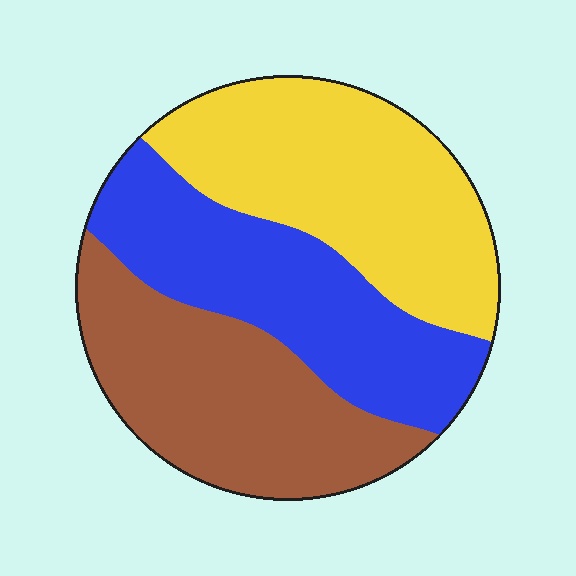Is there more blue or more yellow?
Yellow.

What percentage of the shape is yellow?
Yellow covers roughly 35% of the shape.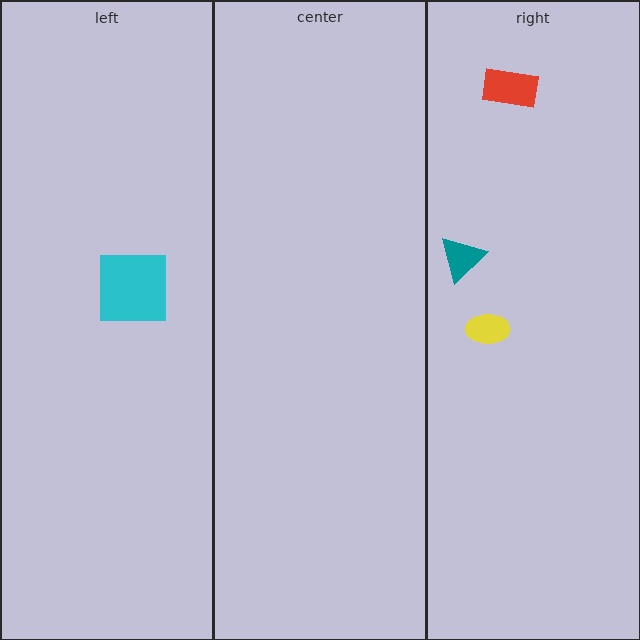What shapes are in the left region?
The cyan square.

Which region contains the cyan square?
The left region.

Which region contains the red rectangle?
The right region.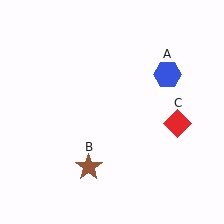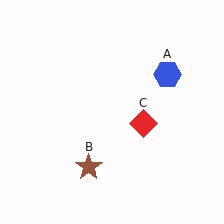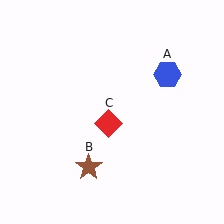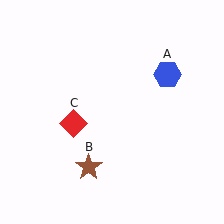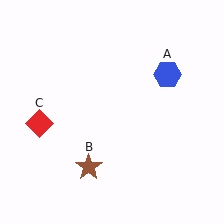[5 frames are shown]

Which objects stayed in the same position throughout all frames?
Blue hexagon (object A) and brown star (object B) remained stationary.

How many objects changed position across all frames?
1 object changed position: red diamond (object C).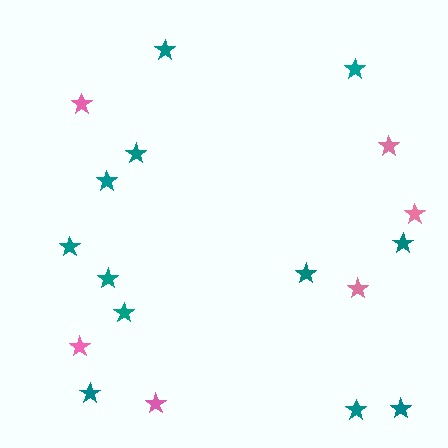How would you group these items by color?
There are 2 groups: one group of teal stars (12) and one group of pink stars (6).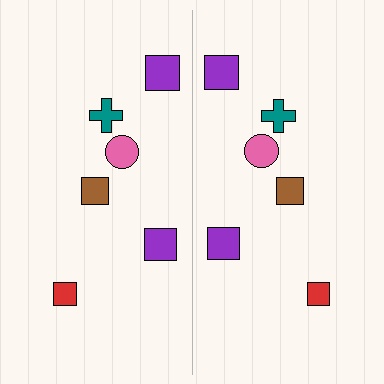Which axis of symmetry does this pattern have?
The pattern has a vertical axis of symmetry running through the center of the image.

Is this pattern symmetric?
Yes, this pattern has bilateral (reflection) symmetry.